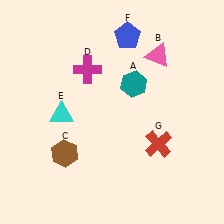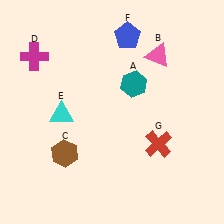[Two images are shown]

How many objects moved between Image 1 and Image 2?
1 object moved between the two images.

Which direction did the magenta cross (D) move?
The magenta cross (D) moved left.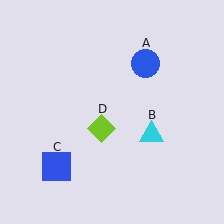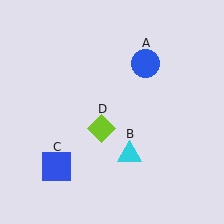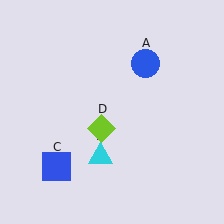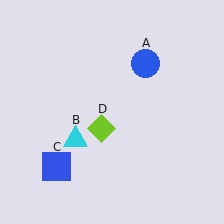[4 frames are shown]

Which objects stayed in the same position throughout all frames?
Blue circle (object A) and blue square (object C) and lime diamond (object D) remained stationary.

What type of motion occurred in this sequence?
The cyan triangle (object B) rotated clockwise around the center of the scene.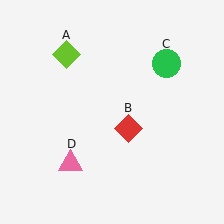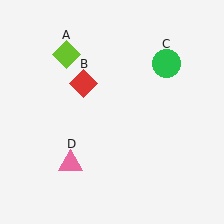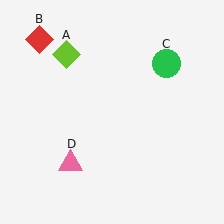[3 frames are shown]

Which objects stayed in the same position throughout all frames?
Lime diamond (object A) and green circle (object C) and pink triangle (object D) remained stationary.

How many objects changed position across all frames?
1 object changed position: red diamond (object B).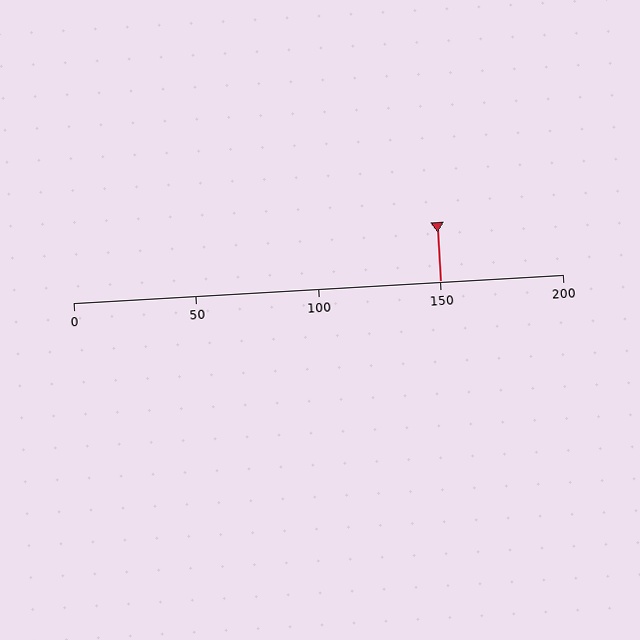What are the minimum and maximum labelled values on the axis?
The axis runs from 0 to 200.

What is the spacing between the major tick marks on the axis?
The major ticks are spaced 50 apart.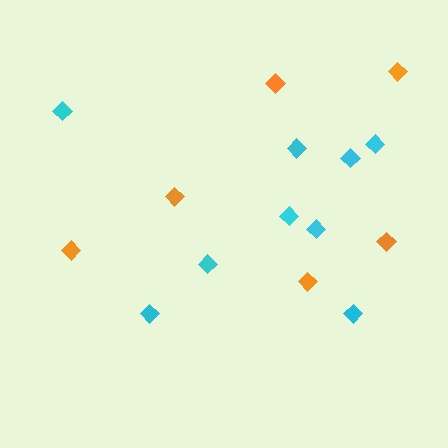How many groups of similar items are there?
There are 2 groups: one group of orange diamonds (6) and one group of cyan diamonds (9).